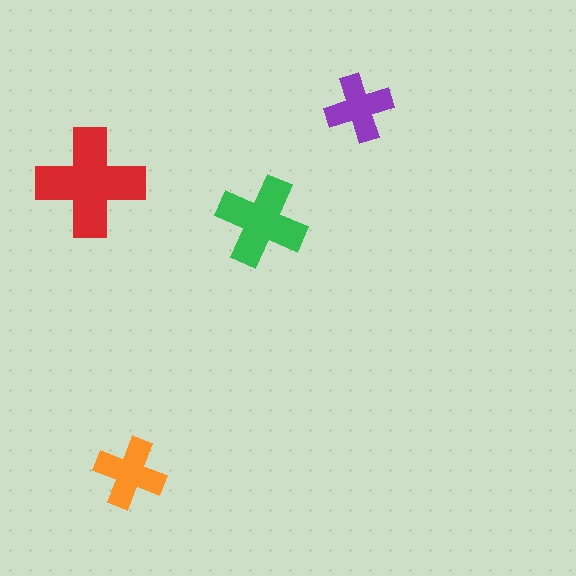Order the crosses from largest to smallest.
the red one, the green one, the orange one, the purple one.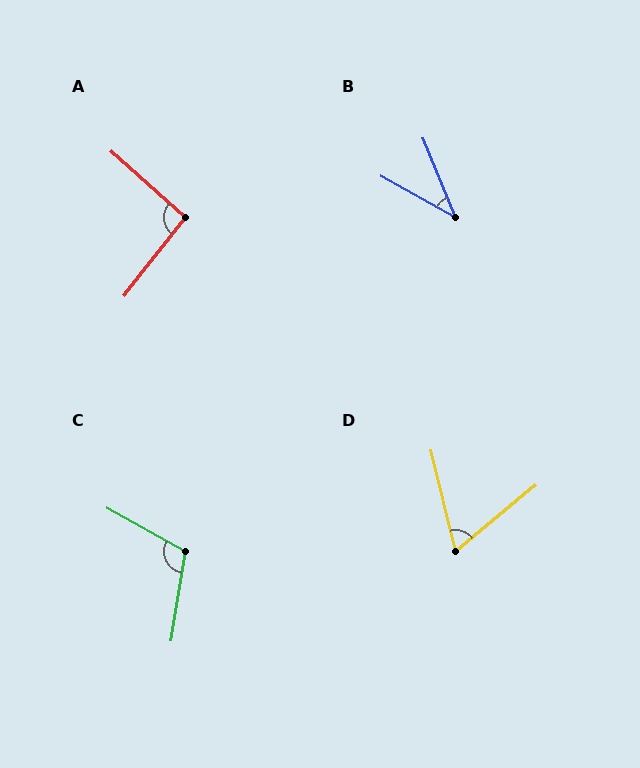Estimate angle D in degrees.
Approximately 64 degrees.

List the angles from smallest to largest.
B (38°), D (64°), A (94°), C (110°).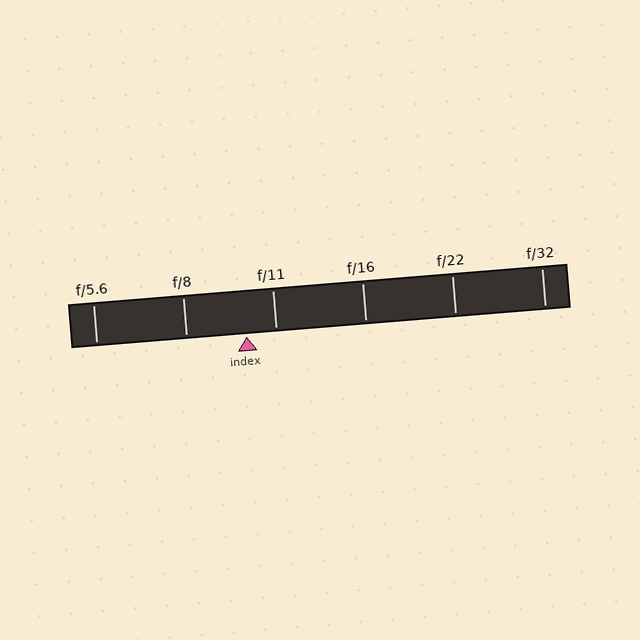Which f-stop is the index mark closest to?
The index mark is closest to f/11.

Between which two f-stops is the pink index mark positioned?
The index mark is between f/8 and f/11.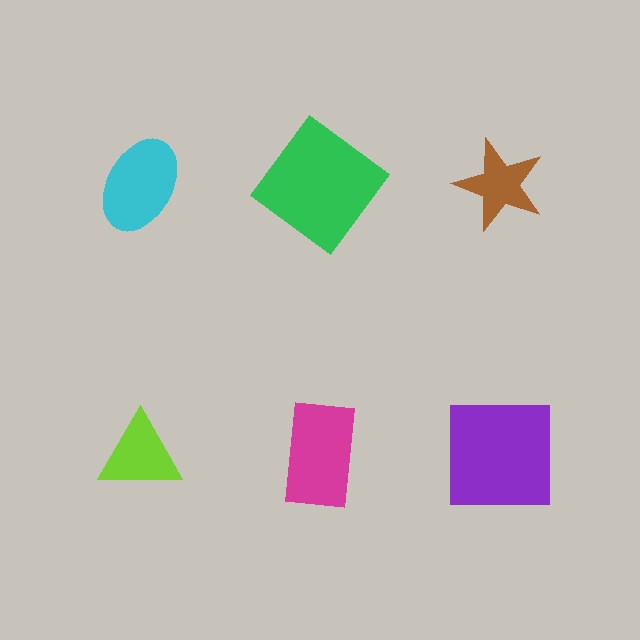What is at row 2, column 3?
A purple square.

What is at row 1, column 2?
A green diamond.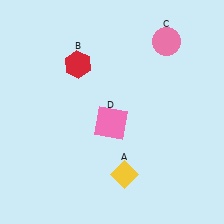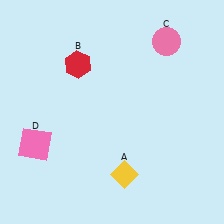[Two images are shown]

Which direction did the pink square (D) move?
The pink square (D) moved left.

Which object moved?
The pink square (D) moved left.